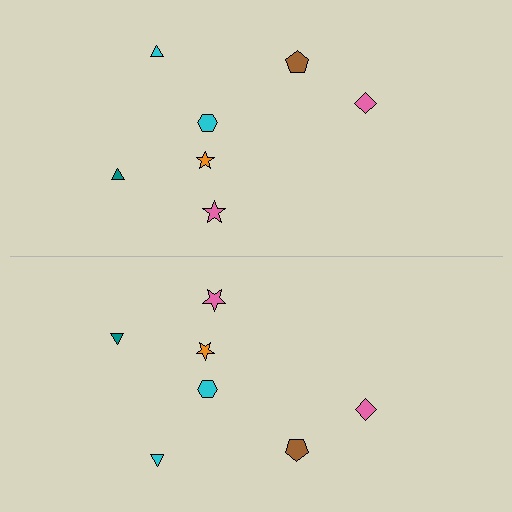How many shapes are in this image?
There are 14 shapes in this image.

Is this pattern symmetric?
Yes, this pattern has bilateral (reflection) symmetry.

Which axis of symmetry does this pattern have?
The pattern has a horizontal axis of symmetry running through the center of the image.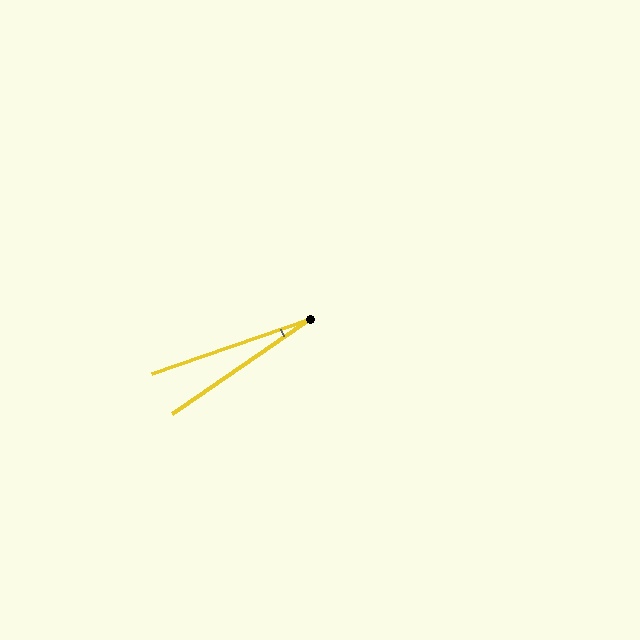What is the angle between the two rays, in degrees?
Approximately 15 degrees.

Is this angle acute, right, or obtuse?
It is acute.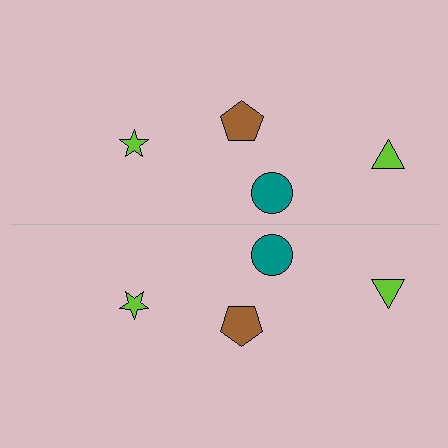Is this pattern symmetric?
Yes, this pattern has bilateral (reflection) symmetry.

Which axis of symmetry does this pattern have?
The pattern has a horizontal axis of symmetry running through the center of the image.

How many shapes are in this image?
There are 8 shapes in this image.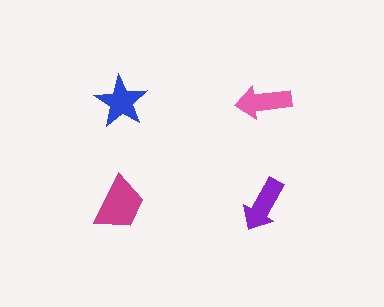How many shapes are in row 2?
2 shapes.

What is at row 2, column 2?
A purple arrow.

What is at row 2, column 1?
A magenta trapezoid.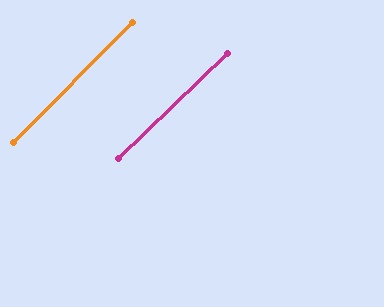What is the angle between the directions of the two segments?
Approximately 2 degrees.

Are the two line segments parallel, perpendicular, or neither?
Parallel — their directions differ by only 1.5°.